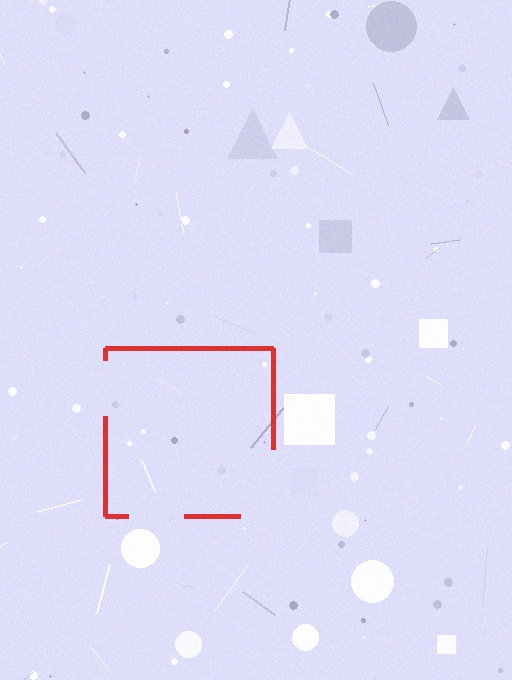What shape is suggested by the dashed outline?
The dashed outline suggests a square.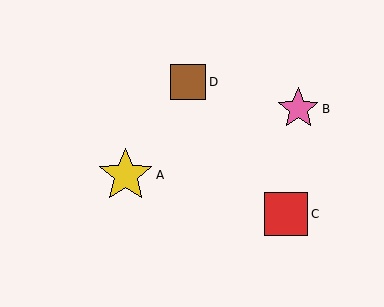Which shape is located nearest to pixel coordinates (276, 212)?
The red square (labeled C) at (286, 214) is nearest to that location.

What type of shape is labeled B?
Shape B is a pink star.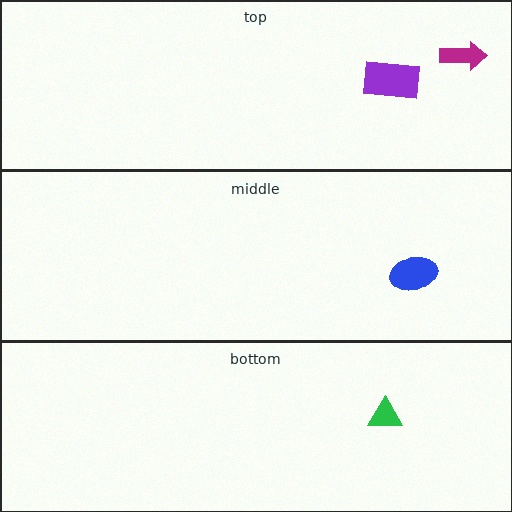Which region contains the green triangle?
The bottom region.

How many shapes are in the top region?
2.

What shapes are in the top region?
The magenta arrow, the purple rectangle.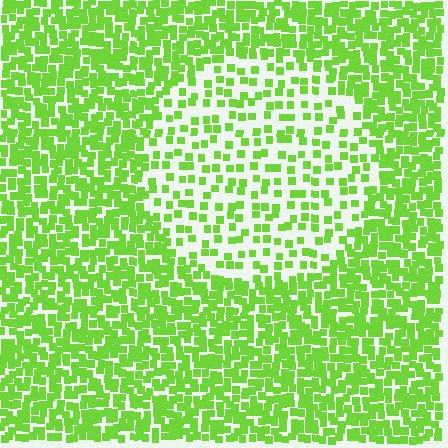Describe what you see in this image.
The image contains small lime elements arranged at two different densities. A circle-shaped region is visible where the elements are less densely packed than the surrounding area.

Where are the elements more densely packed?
The elements are more densely packed outside the circle boundary.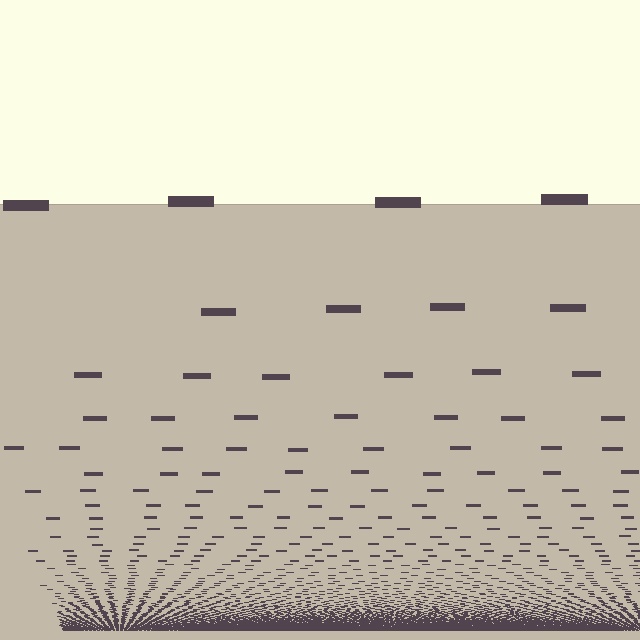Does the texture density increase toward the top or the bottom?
Density increases toward the bottom.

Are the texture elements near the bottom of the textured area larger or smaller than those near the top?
Smaller. The gradient is inverted — elements near the bottom are smaller and denser.